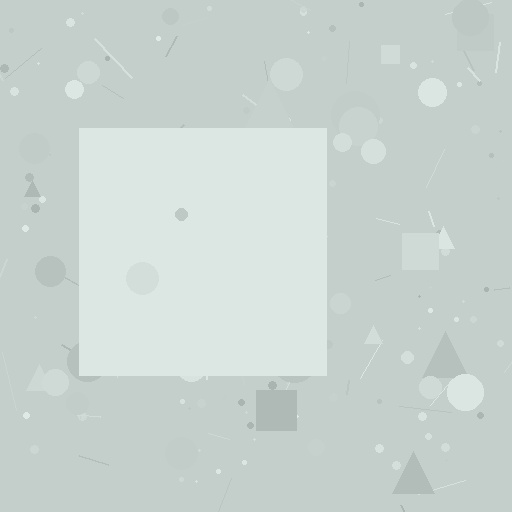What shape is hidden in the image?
A square is hidden in the image.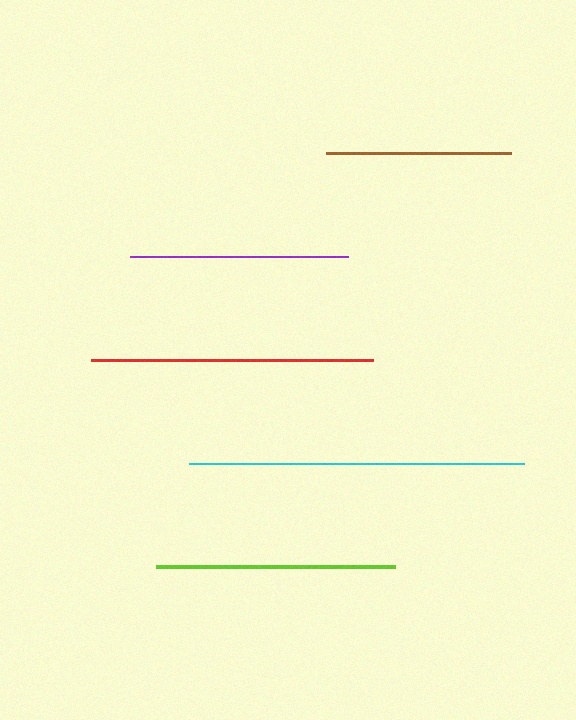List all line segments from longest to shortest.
From longest to shortest: cyan, red, lime, purple, brown.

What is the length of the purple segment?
The purple segment is approximately 218 pixels long.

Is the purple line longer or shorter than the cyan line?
The cyan line is longer than the purple line.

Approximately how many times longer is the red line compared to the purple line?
The red line is approximately 1.3 times the length of the purple line.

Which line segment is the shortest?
The brown line is the shortest at approximately 185 pixels.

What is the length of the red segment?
The red segment is approximately 282 pixels long.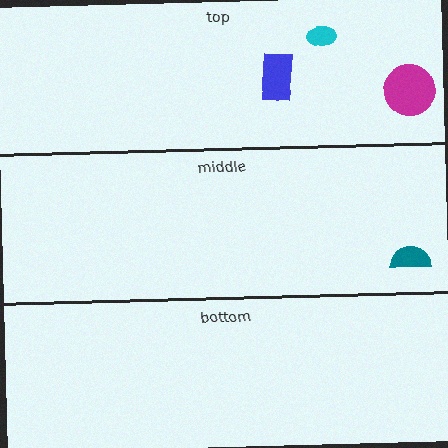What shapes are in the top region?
The magenta circle, the cyan ellipse, the blue rectangle.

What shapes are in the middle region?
The teal semicircle.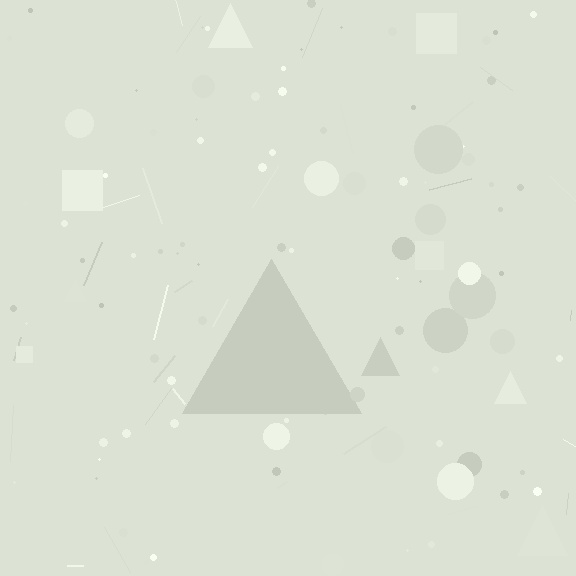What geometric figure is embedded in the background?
A triangle is embedded in the background.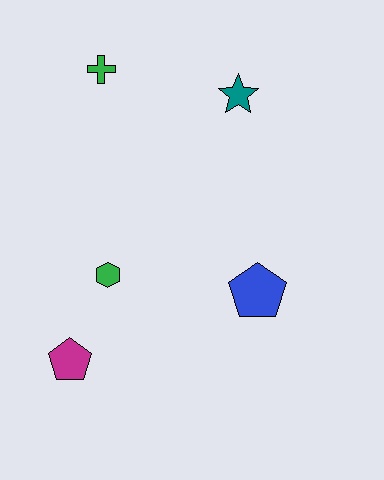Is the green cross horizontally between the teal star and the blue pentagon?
No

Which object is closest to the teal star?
The green cross is closest to the teal star.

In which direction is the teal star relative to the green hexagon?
The teal star is above the green hexagon.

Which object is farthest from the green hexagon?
The teal star is farthest from the green hexagon.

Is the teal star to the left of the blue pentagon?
Yes